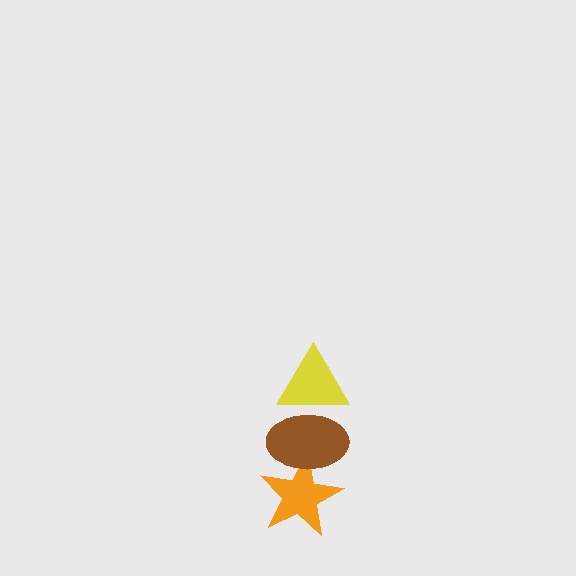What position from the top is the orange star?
The orange star is 3rd from the top.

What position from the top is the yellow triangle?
The yellow triangle is 1st from the top.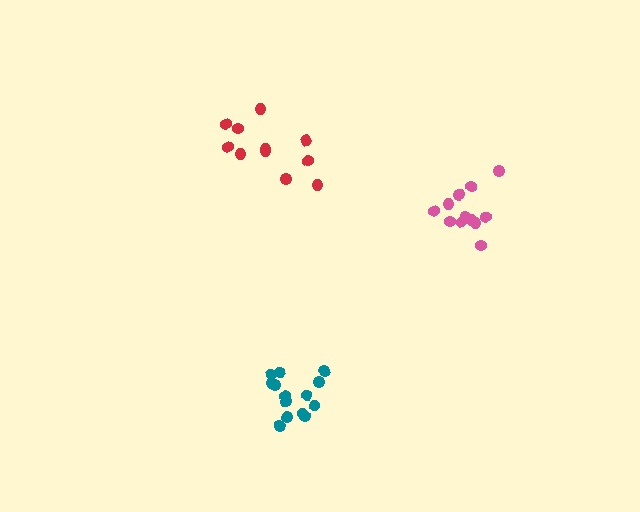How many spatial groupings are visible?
There are 3 spatial groupings.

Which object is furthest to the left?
The red cluster is leftmost.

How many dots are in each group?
Group 1: 14 dots, Group 2: 11 dots, Group 3: 12 dots (37 total).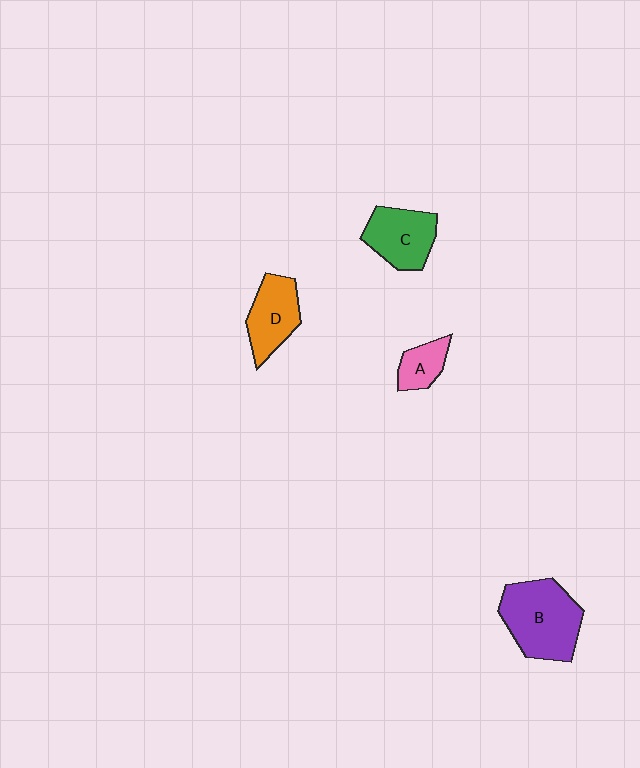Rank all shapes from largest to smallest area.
From largest to smallest: B (purple), C (green), D (orange), A (pink).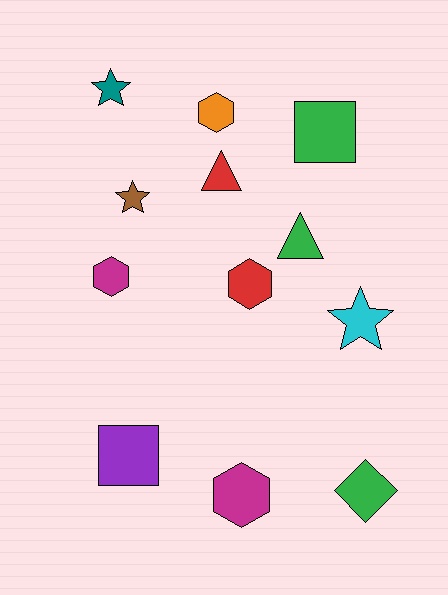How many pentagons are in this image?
There are no pentagons.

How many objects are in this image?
There are 12 objects.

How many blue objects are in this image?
There are no blue objects.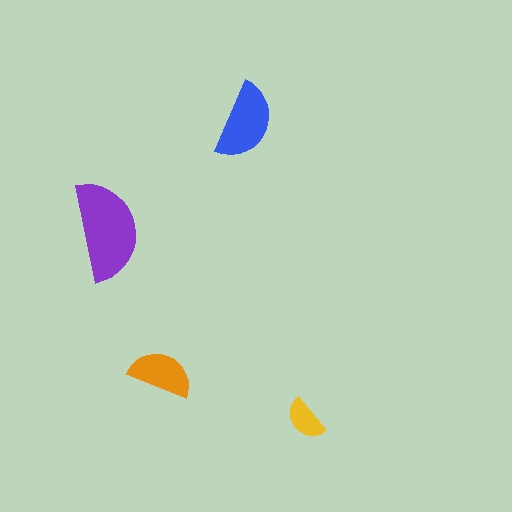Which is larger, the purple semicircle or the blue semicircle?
The purple one.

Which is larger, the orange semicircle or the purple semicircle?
The purple one.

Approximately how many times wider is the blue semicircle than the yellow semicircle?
About 2 times wider.